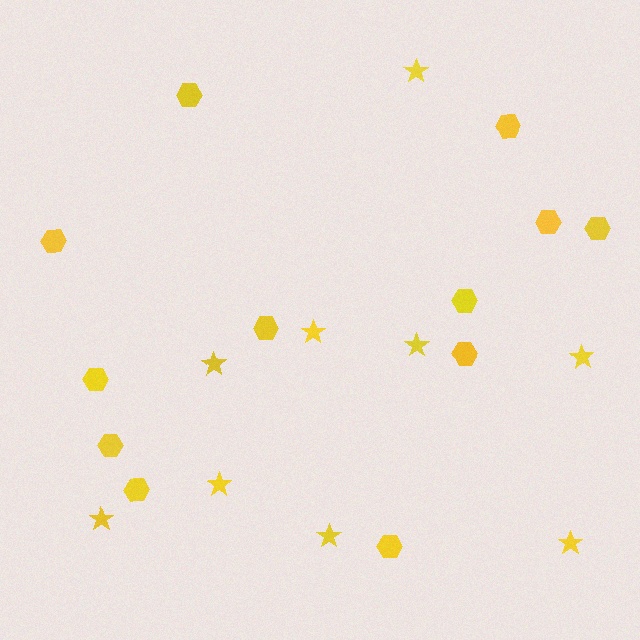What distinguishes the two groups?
There are 2 groups: one group of hexagons (12) and one group of stars (9).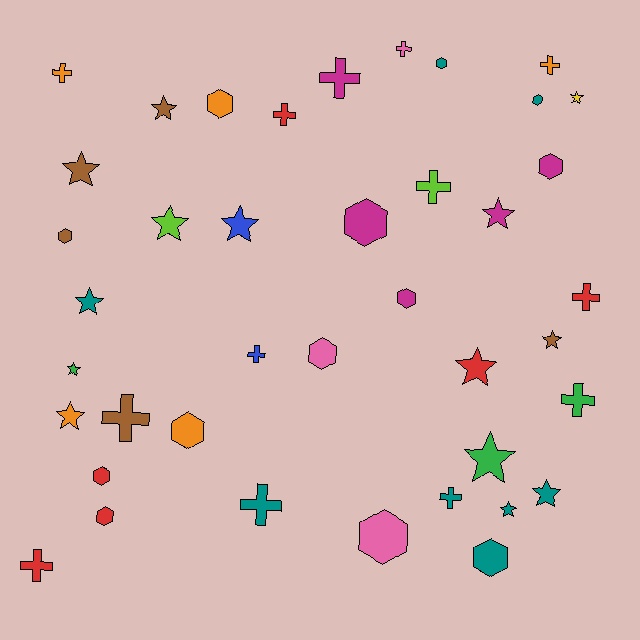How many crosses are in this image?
There are 13 crosses.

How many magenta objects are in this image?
There are 5 magenta objects.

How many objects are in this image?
There are 40 objects.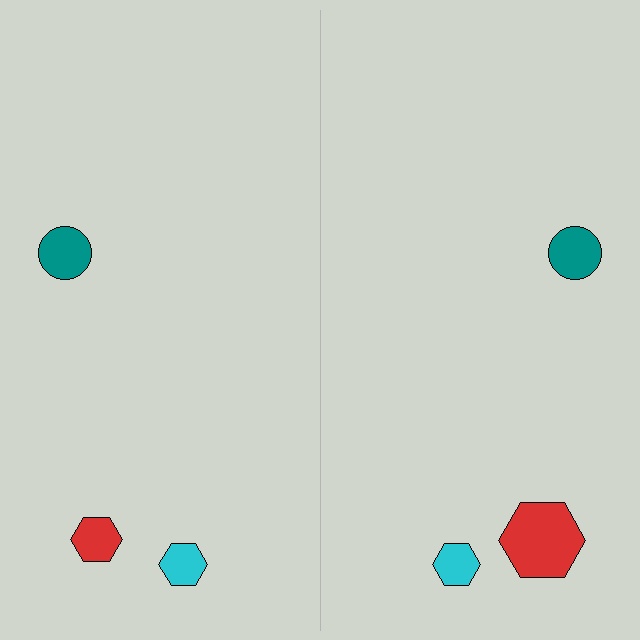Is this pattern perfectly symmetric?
No, the pattern is not perfectly symmetric. The red hexagon on the right side has a different size than its mirror counterpart.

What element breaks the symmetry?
The red hexagon on the right side has a different size than its mirror counterpart.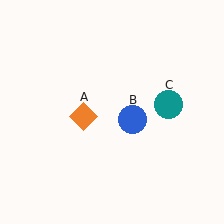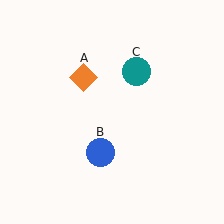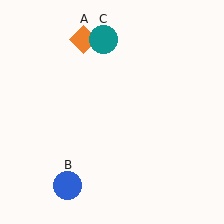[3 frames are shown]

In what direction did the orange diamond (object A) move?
The orange diamond (object A) moved up.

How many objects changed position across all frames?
3 objects changed position: orange diamond (object A), blue circle (object B), teal circle (object C).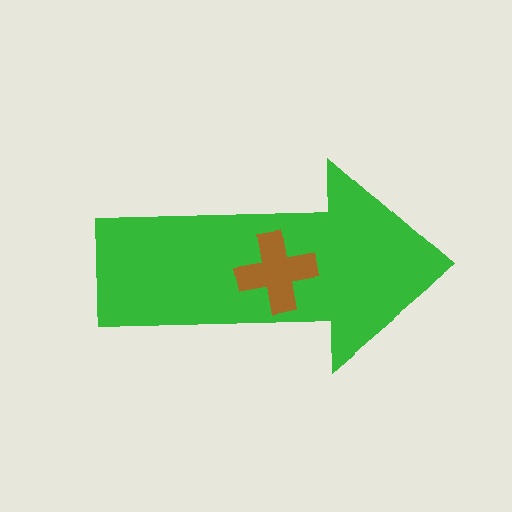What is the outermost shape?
The green arrow.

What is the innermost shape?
The brown cross.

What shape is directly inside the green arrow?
The brown cross.